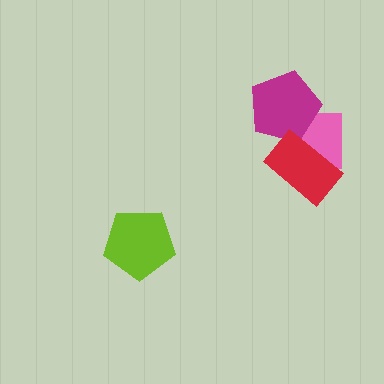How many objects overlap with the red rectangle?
2 objects overlap with the red rectangle.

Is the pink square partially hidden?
Yes, it is partially covered by another shape.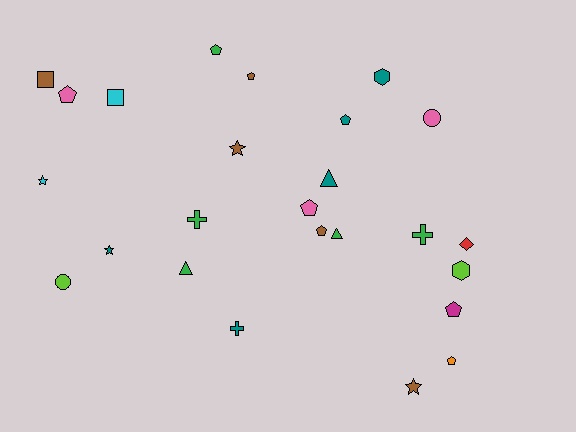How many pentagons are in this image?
There are 8 pentagons.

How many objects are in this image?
There are 25 objects.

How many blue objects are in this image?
There are no blue objects.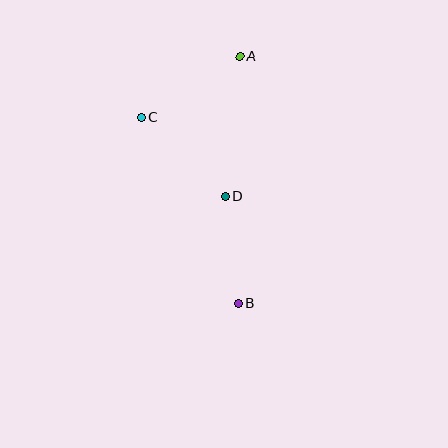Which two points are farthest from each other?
Points A and B are farthest from each other.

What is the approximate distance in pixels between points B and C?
The distance between B and C is approximately 210 pixels.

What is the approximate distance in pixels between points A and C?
The distance between A and C is approximately 116 pixels.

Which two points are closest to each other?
Points B and D are closest to each other.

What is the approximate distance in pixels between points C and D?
The distance between C and D is approximately 116 pixels.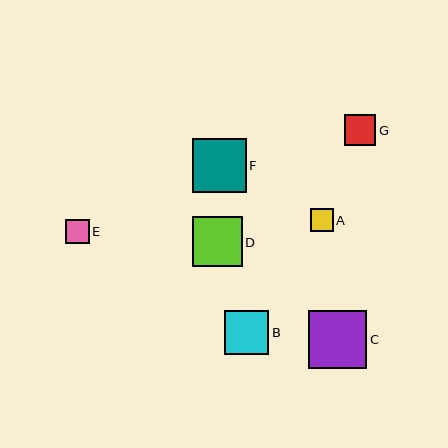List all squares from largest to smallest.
From largest to smallest: C, F, D, B, G, E, A.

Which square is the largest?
Square C is the largest with a size of approximately 58 pixels.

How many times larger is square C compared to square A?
Square C is approximately 2.5 times the size of square A.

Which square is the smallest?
Square A is the smallest with a size of approximately 23 pixels.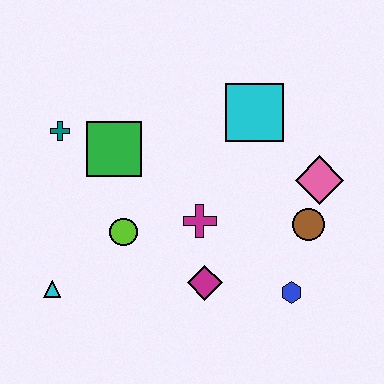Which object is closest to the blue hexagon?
The brown circle is closest to the blue hexagon.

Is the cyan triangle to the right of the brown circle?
No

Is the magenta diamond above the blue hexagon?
Yes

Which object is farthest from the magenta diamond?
The teal cross is farthest from the magenta diamond.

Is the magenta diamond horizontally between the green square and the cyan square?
Yes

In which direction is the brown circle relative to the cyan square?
The brown circle is below the cyan square.